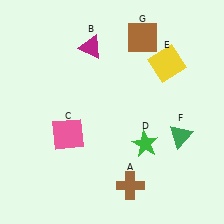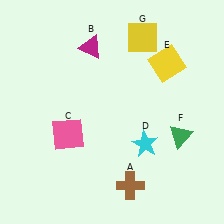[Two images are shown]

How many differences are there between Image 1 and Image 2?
There are 2 differences between the two images.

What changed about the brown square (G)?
In Image 1, G is brown. In Image 2, it changed to yellow.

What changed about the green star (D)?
In Image 1, D is green. In Image 2, it changed to cyan.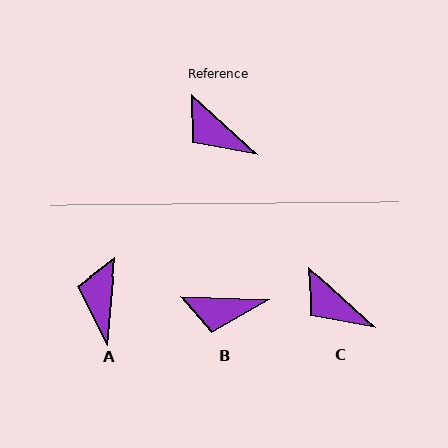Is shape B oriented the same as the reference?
No, it is off by about 39 degrees.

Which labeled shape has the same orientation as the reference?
C.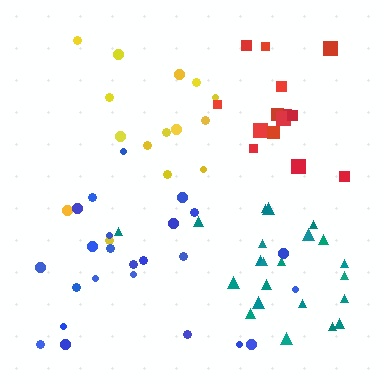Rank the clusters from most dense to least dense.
red, teal, blue, yellow.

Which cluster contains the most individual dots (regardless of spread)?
Blue (24).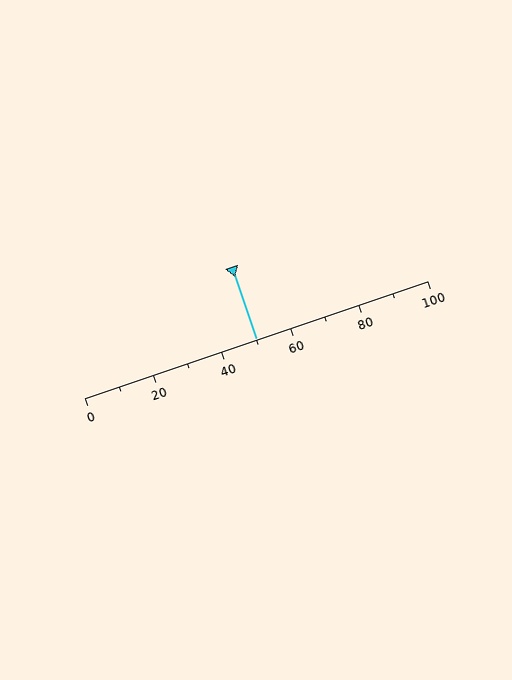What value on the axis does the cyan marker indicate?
The marker indicates approximately 50.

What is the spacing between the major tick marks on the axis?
The major ticks are spaced 20 apart.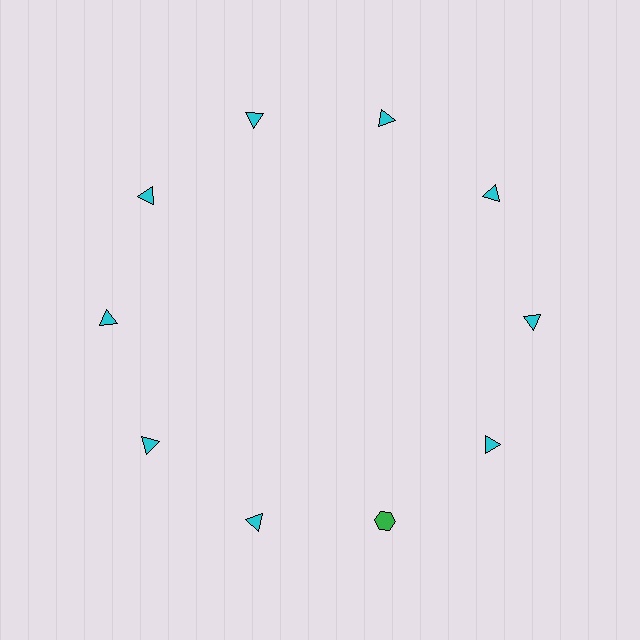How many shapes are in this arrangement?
There are 10 shapes arranged in a ring pattern.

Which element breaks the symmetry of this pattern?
The green hexagon at roughly the 5 o'clock position breaks the symmetry. All other shapes are cyan triangles.